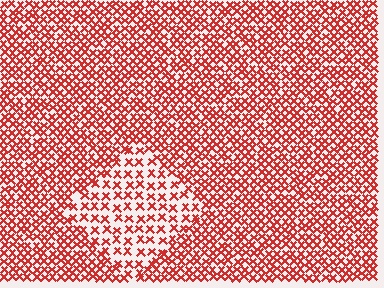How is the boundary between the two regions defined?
The boundary is defined by a change in element density (approximately 1.9x ratio). All elements are the same color, size, and shape.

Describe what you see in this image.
The image contains small red elements arranged at two different densities. A diamond-shaped region is visible where the elements are less densely packed than the surrounding area.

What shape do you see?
I see a diamond.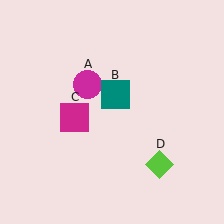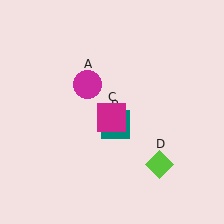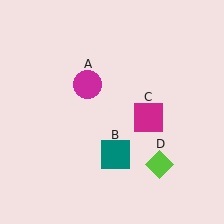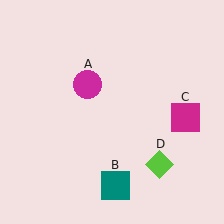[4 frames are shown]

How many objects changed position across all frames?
2 objects changed position: teal square (object B), magenta square (object C).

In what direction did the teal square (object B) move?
The teal square (object B) moved down.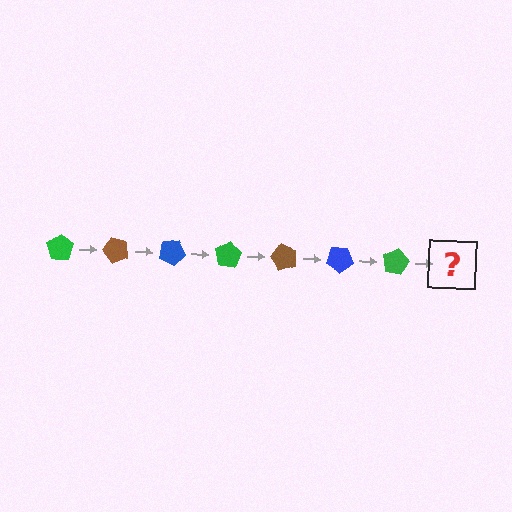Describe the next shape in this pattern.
It should be a brown pentagon, rotated 350 degrees from the start.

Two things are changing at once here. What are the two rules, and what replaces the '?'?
The two rules are that it rotates 50 degrees each step and the color cycles through green, brown, and blue. The '?' should be a brown pentagon, rotated 350 degrees from the start.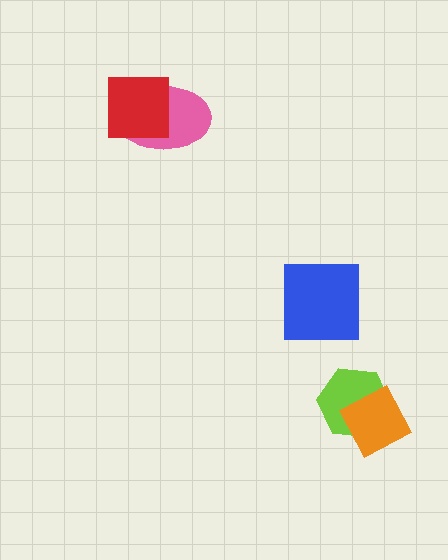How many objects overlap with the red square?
1 object overlaps with the red square.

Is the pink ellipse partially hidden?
Yes, it is partially covered by another shape.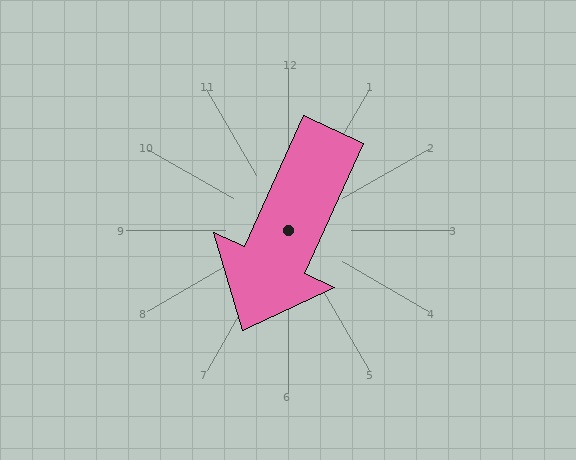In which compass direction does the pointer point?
Southwest.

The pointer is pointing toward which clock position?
Roughly 7 o'clock.